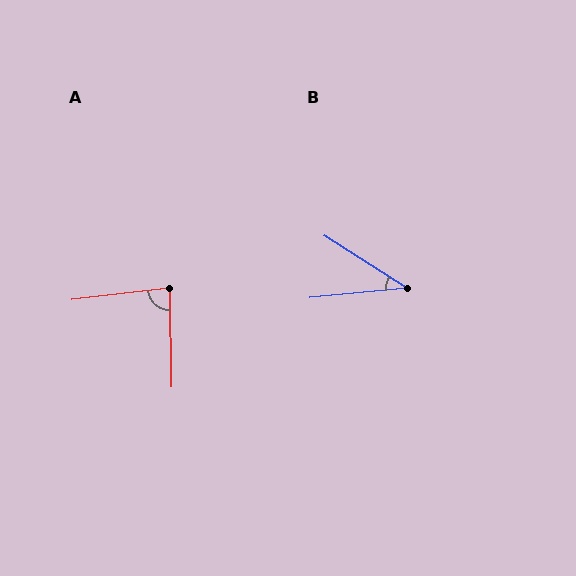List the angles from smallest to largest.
B (38°), A (84°).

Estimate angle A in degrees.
Approximately 84 degrees.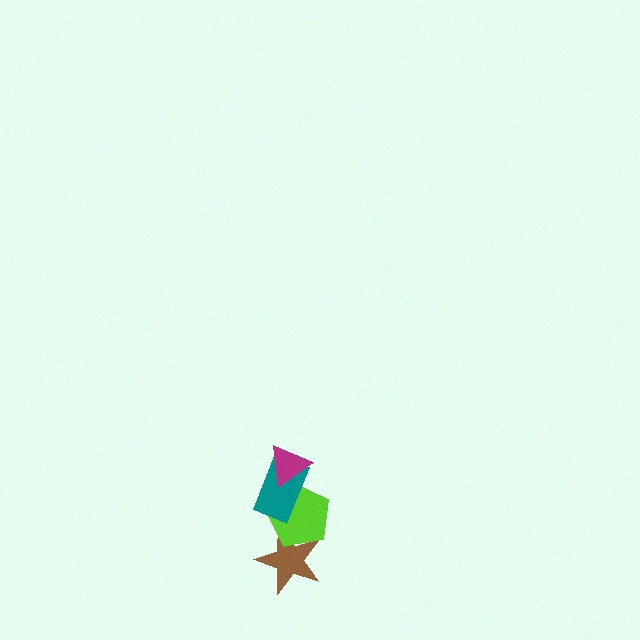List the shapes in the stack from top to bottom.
From top to bottom: the magenta triangle, the teal rectangle, the lime pentagon, the brown star.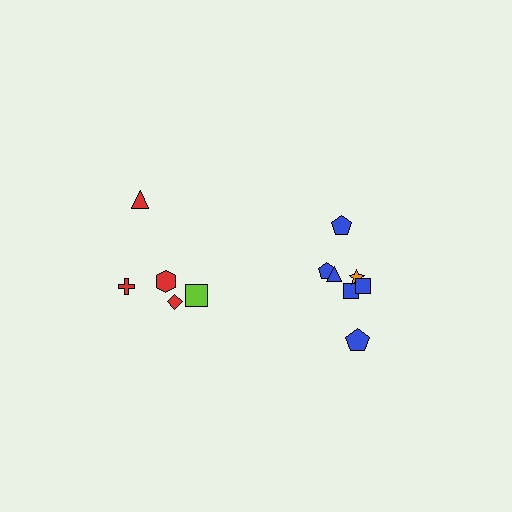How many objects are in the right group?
There are 7 objects.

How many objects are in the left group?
There are 5 objects.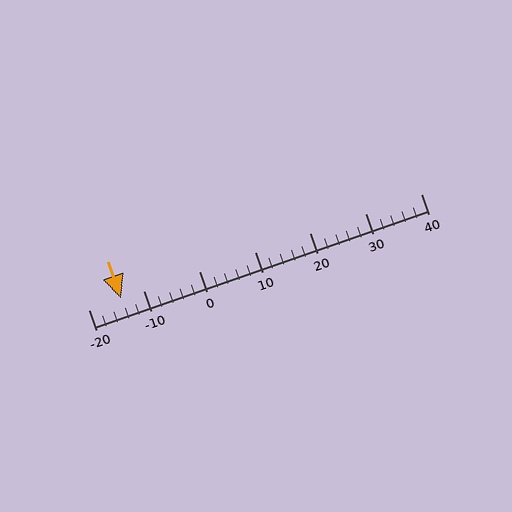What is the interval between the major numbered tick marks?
The major tick marks are spaced 10 units apart.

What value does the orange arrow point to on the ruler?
The orange arrow points to approximately -14.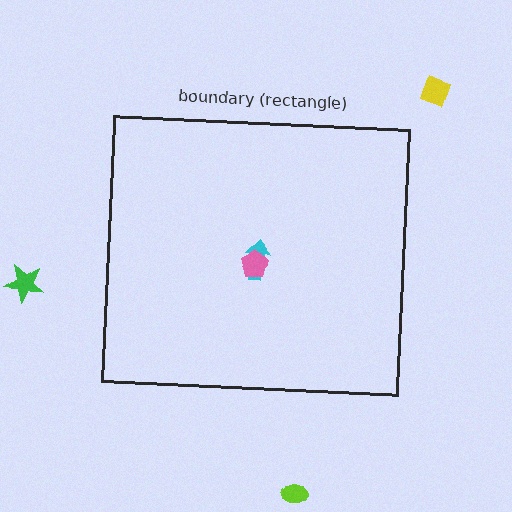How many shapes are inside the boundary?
2 inside, 3 outside.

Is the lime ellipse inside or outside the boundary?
Outside.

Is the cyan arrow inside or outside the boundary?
Inside.